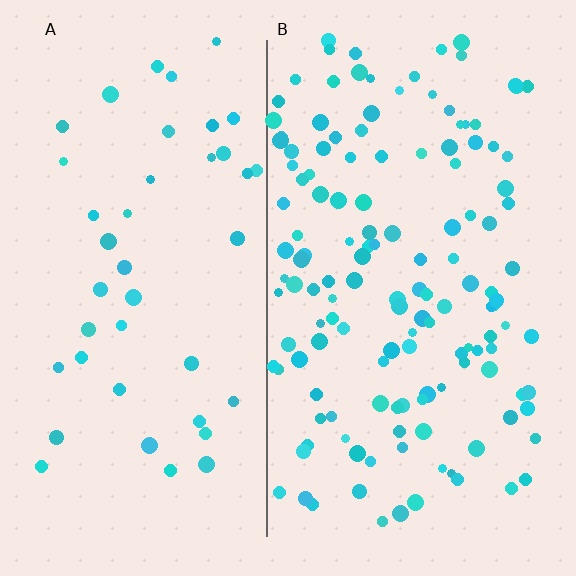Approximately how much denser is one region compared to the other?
Approximately 3.3× — region B over region A.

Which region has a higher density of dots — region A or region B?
B (the right).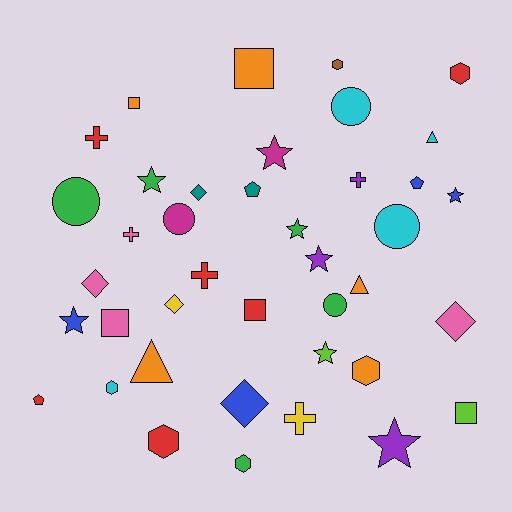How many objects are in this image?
There are 40 objects.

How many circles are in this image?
There are 5 circles.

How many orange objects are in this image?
There are 5 orange objects.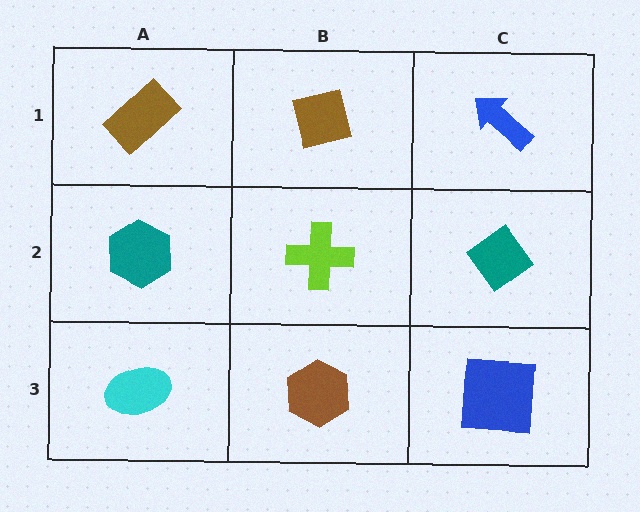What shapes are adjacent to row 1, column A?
A teal hexagon (row 2, column A), a brown square (row 1, column B).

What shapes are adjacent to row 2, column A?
A brown rectangle (row 1, column A), a cyan ellipse (row 3, column A), a lime cross (row 2, column B).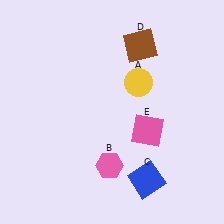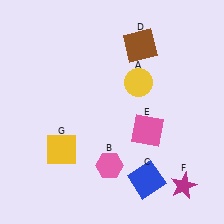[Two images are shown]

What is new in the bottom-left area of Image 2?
A yellow square (G) was added in the bottom-left area of Image 2.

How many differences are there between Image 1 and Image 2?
There are 2 differences between the two images.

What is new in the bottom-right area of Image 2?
A magenta star (F) was added in the bottom-right area of Image 2.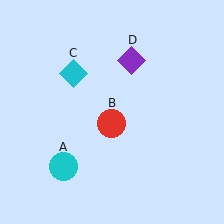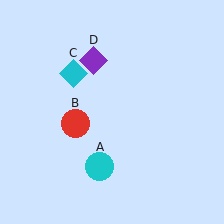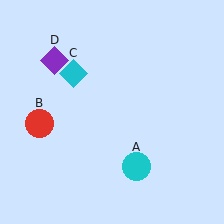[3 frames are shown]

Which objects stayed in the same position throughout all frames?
Cyan diamond (object C) remained stationary.